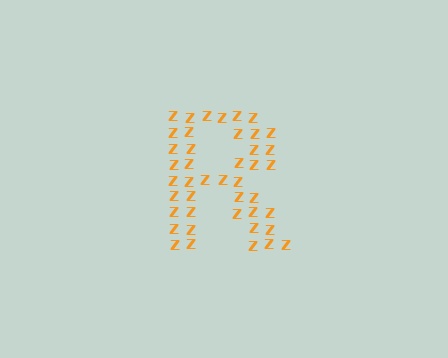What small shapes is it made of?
It is made of small letter Z's.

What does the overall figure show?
The overall figure shows the letter R.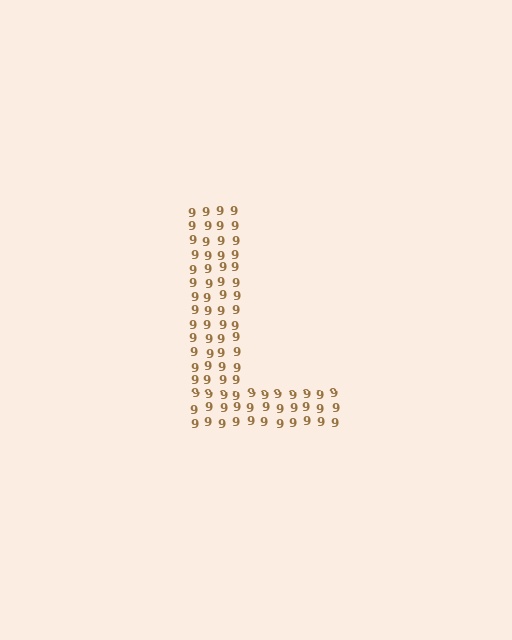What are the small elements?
The small elements are digit 9's.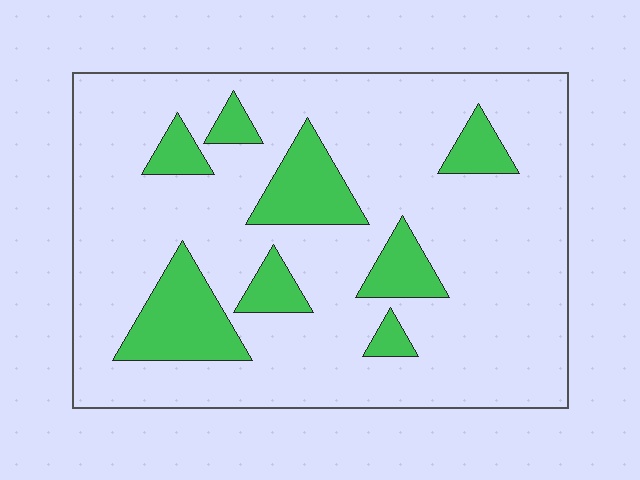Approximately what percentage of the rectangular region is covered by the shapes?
Approximately 20%.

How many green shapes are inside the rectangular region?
8.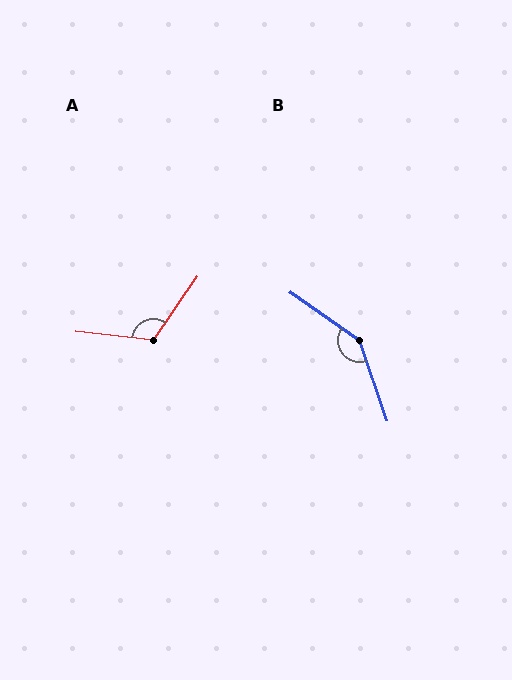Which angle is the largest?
B, at approximately 144 degrees.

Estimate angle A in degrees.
Approximately 118 degrees.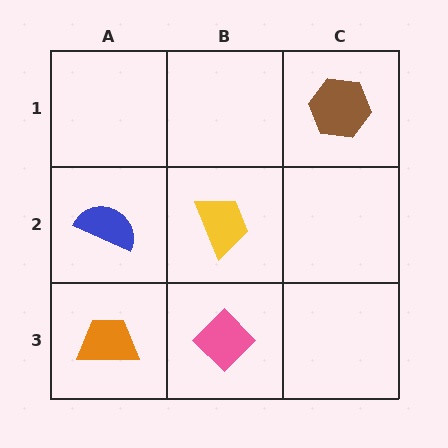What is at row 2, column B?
A yellow trapezoid.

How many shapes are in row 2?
2 shapes.